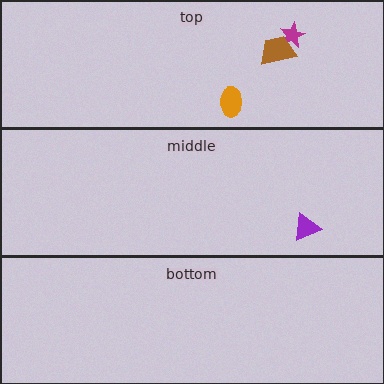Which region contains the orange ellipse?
The top region.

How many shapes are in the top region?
3.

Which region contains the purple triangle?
The middle region.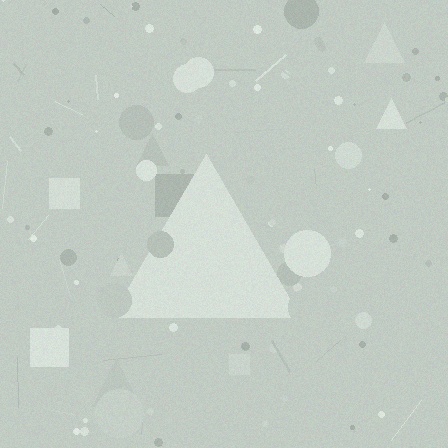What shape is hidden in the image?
A triangle is hidden in the image.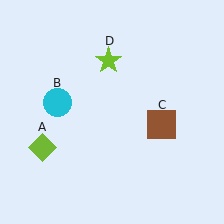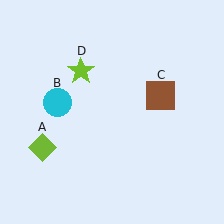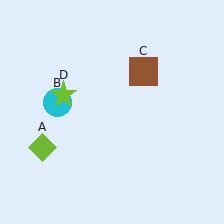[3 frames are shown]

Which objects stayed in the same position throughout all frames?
Lime diamond (object A) and cyan circle (object B) remained stationary.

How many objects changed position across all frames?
2 objects changed position: brown square (object C), lime star (object D).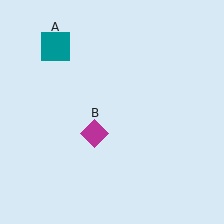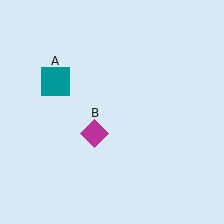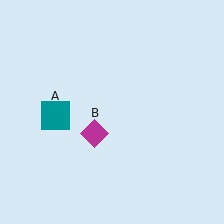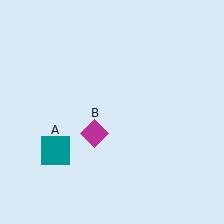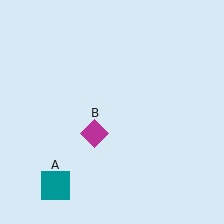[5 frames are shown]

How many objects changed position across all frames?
1 object changed position: teal square (object A).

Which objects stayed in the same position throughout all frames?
Magenta diamond (object B) remained stationary.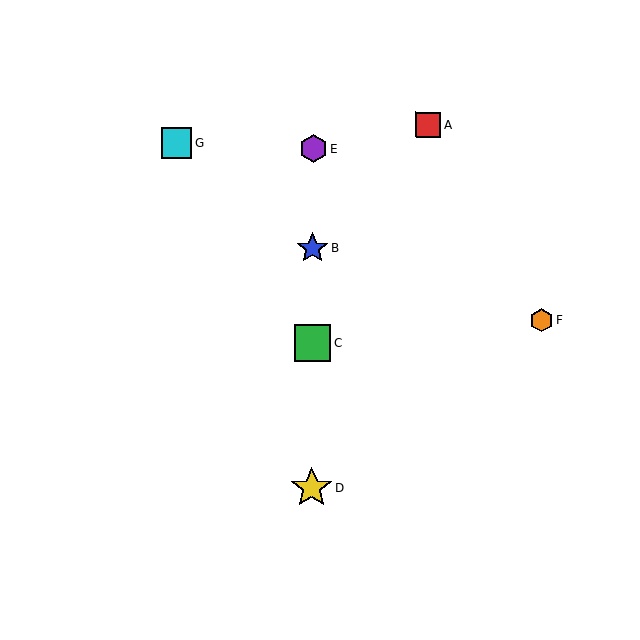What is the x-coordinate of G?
Object G is at x≈176.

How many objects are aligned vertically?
4 objects (B, C, D, E) are aligned vertically.